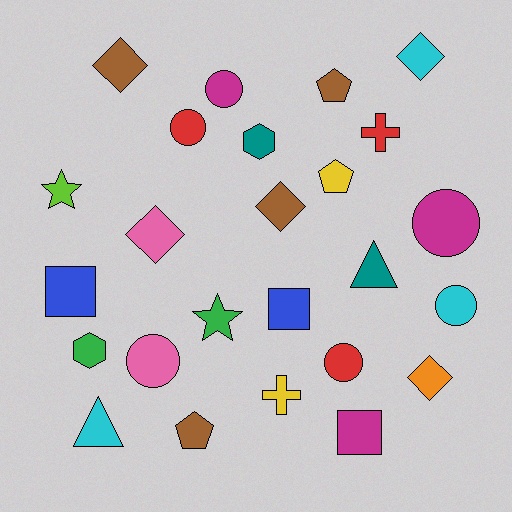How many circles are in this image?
There are 6 circles.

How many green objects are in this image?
There are 2 green objects.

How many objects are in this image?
There are 25 objects.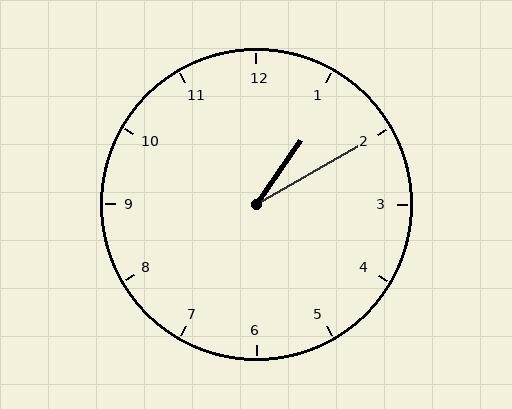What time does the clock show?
1:10.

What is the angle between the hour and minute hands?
Approximately 25 degrees.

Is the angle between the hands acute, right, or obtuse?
It is acute.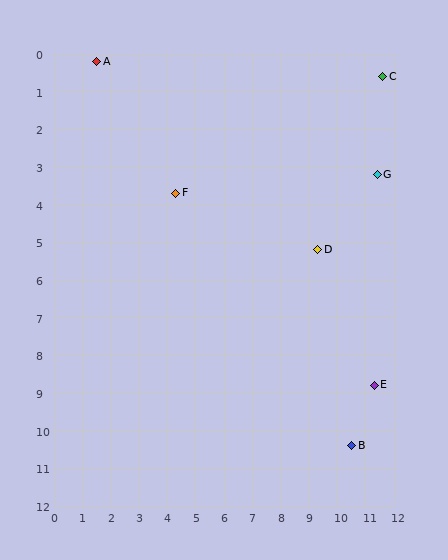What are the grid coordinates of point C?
Point C is at approximately (11.6, 0.6).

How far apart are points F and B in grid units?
Points F and B are about 9.1 grid units apart.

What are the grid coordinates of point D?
Point D is at approximately (9.3, 5.2).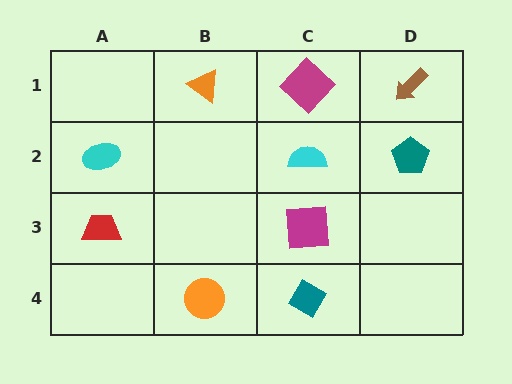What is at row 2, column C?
A cyan semicircle.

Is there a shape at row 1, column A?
No, that cell is empty.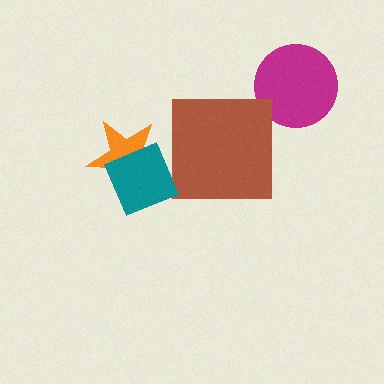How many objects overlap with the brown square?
0 objects overlap with the brown square.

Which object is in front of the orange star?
The teal square is in front of the orange star.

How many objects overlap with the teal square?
1 object overlaps with the teal square.